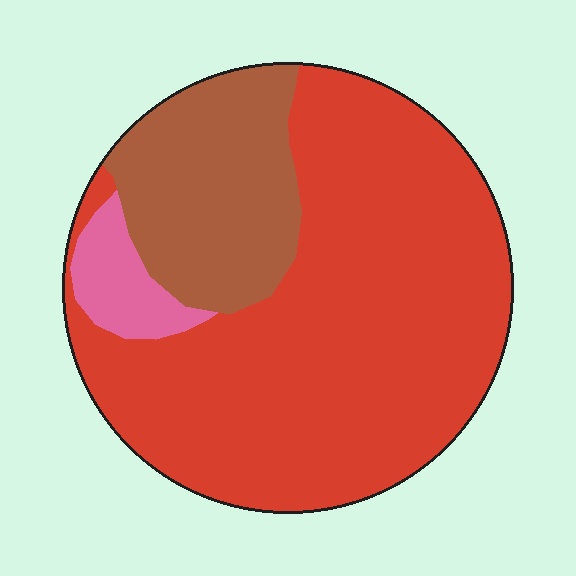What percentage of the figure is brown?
Brown takes up less than a quarter of the figure.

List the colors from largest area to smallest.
From largest to smallest: red, brown, pink.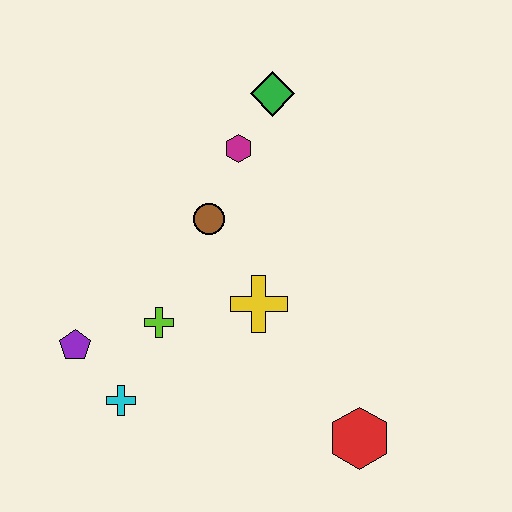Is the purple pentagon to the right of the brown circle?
No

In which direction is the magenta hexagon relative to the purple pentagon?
The magenta hexagon is above the purple pentagon.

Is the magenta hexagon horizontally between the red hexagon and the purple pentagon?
Yes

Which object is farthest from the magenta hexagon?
The red hexagon is farthest from the magenta hexagon.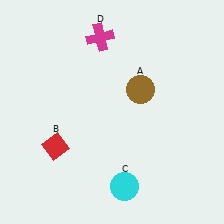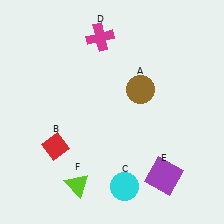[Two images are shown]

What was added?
A purple square (E), a lime triangle (F) were added in Image 2.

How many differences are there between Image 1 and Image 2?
There are 2 differences between the two images.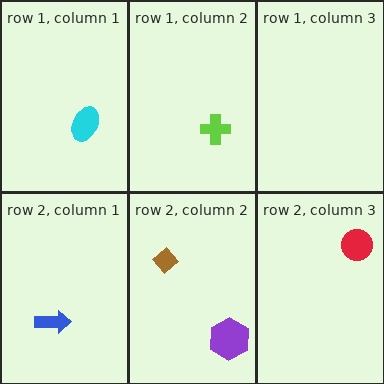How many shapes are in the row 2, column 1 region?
1.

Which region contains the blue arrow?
The row 2, column 1 region.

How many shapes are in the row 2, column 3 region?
1.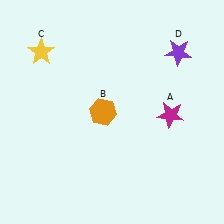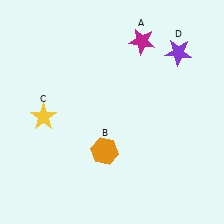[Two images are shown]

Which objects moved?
The objects that moved are: the magenta star (A), the orange hexagon (B), the yellow star (C).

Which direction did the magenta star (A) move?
The magenta star (A) moved up.